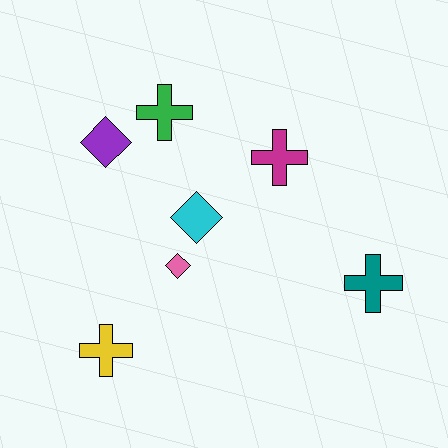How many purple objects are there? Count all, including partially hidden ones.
There is 1 purple object.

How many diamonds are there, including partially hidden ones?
There are 3 diamonds.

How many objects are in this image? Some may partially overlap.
There are 7 objects.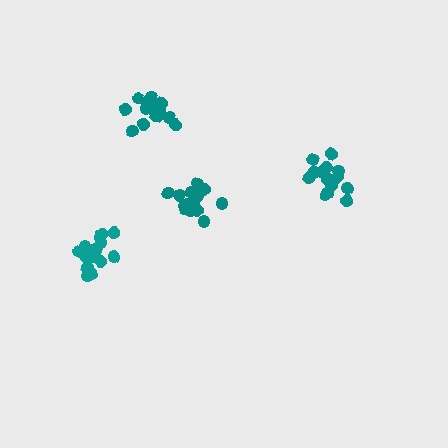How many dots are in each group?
Group 1: 19 dots, Group 2: 14 dots, Group 3: 15 dots, Group 4: 16 dots (64 total).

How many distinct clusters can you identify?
There are 4 distinct clusters.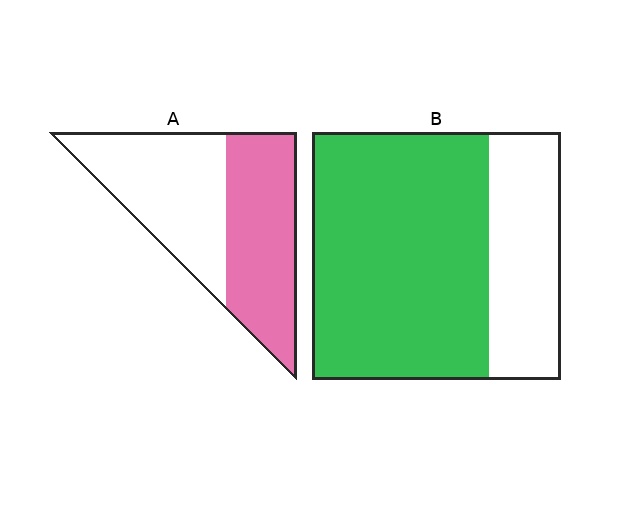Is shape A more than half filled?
Roughly half.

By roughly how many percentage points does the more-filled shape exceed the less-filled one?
By roughly 20 percentage points (B over A).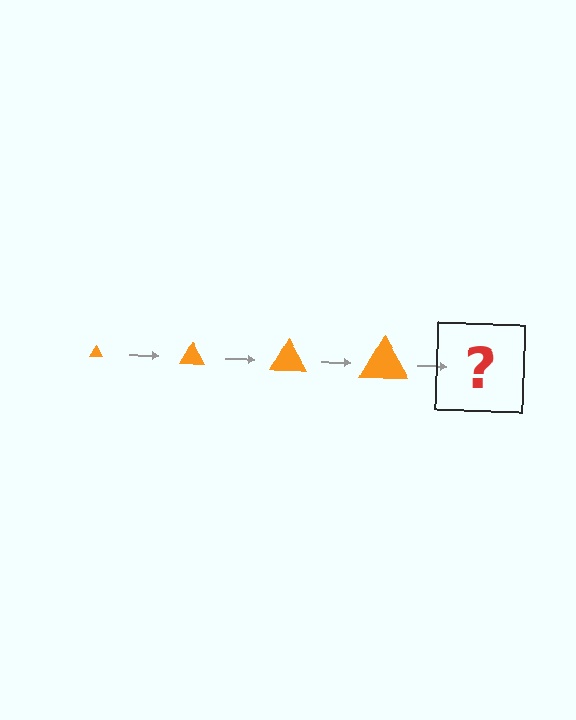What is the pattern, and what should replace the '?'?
The pattern is that the triangle gets progressively larger each step. The '?' should be an orange triangle, larger than the previous one.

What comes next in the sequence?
The next element should be an orange triangle, larger than the previous one.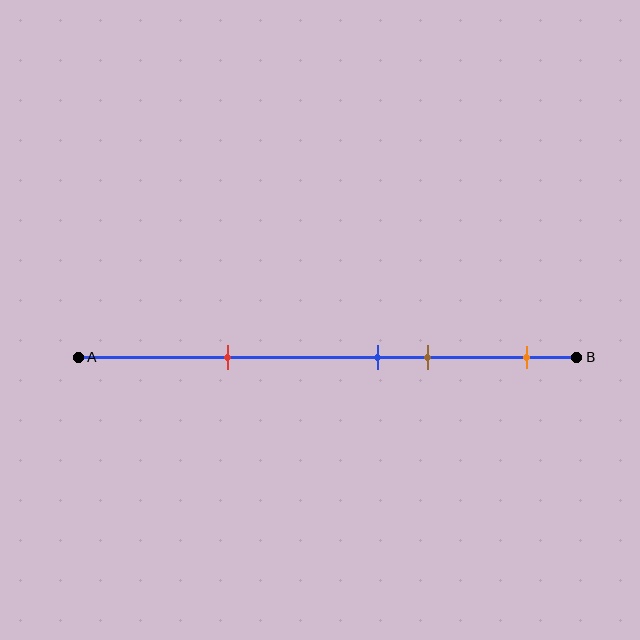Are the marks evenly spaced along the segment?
No, the marks are not evenly spaced.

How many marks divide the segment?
There are 4 marks dividing the segment.